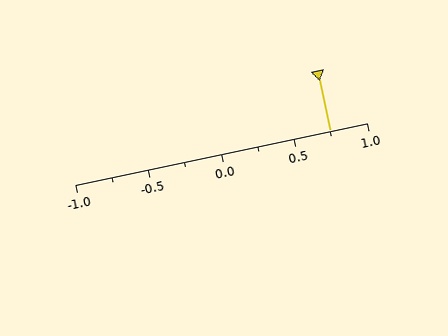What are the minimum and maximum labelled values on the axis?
The axis runs from -1.0 to 1.0.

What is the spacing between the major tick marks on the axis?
The major ticks are spaced 0.5 apart.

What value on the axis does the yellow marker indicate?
The marker indicates approximately 0.75.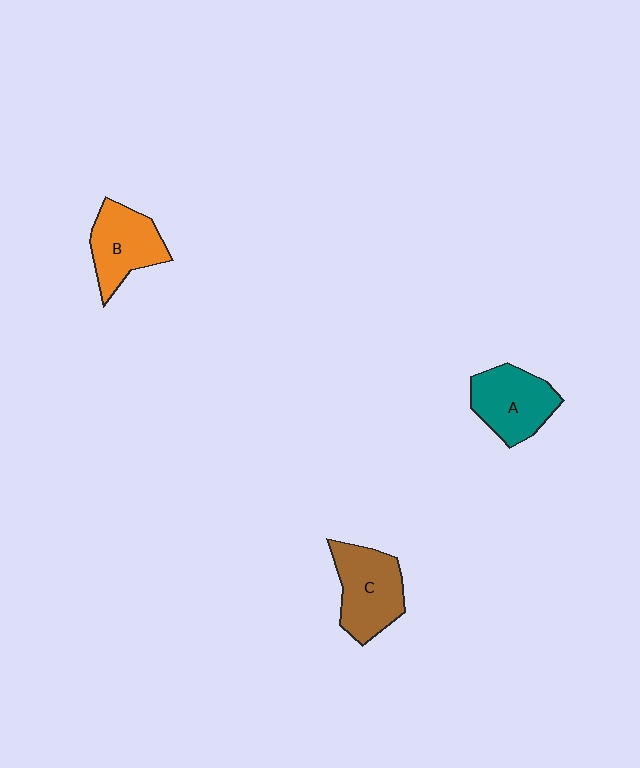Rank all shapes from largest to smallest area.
From largest to smallest: C (brown), A (teal), B (orange).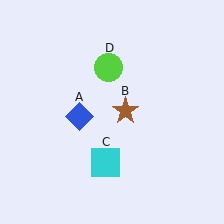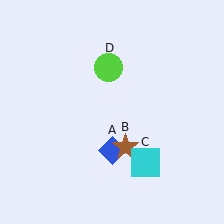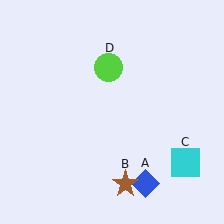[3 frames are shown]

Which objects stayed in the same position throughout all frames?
Lime circle (object D) remained stationary.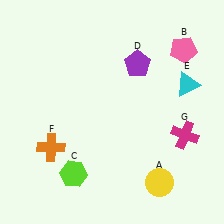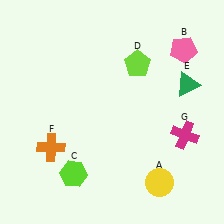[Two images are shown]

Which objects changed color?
D changed from purple to lime. E changed from cyan to green.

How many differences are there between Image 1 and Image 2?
There are 2 differences between the two images.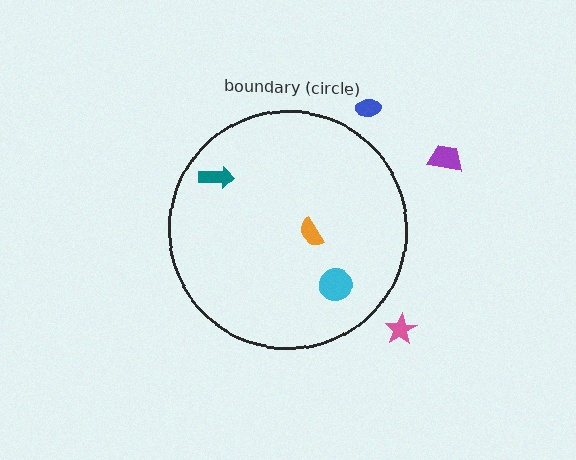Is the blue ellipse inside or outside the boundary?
Outside.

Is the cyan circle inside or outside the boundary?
Inside.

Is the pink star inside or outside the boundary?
Outside.